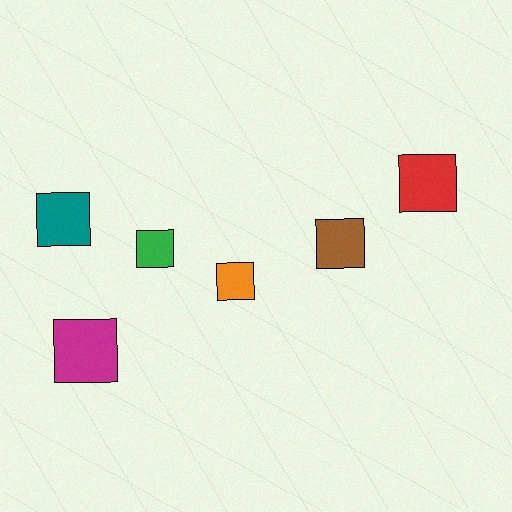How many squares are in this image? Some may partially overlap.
There are 6 squares.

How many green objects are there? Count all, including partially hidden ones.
There is 1 green object.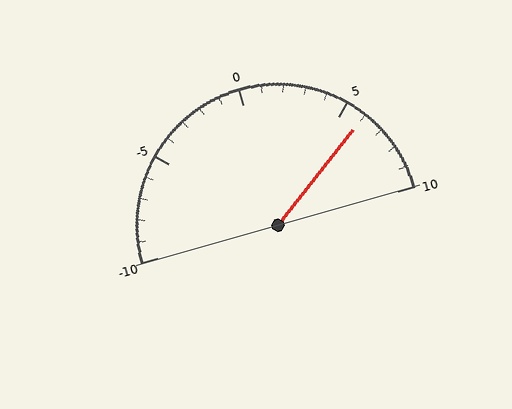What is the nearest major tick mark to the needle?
The nearest major tick mark is 5.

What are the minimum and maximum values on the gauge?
The gauge ranges from -10 to 10.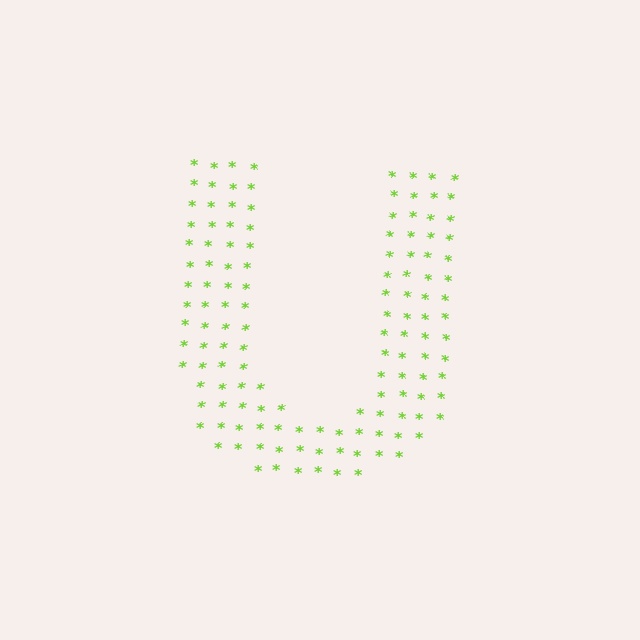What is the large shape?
The large shape is the letter U.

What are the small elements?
The small elements are asterisks.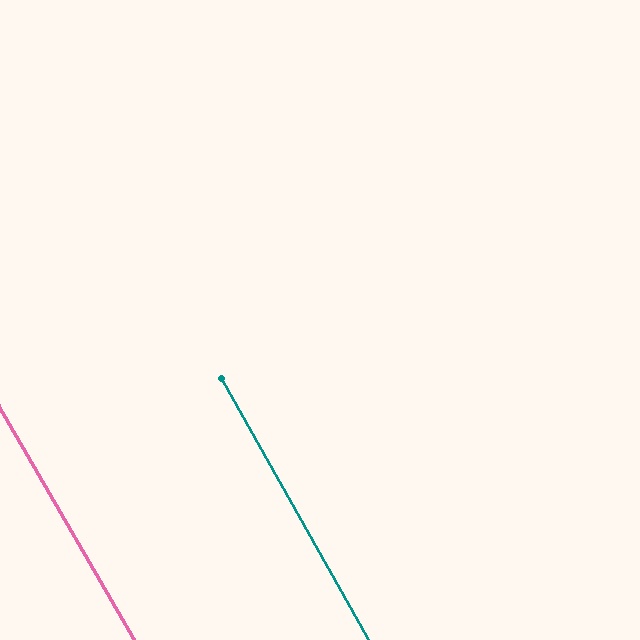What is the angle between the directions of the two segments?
Approximately 1 degree.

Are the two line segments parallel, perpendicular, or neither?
Parallel — their directions differ by only 0.7°.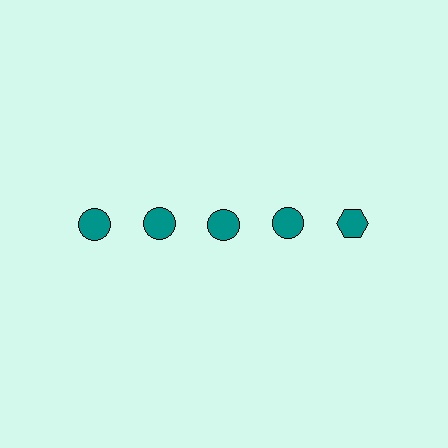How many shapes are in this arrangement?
There are 5 shapes arranged in a grid pattern.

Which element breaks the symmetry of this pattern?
The teal hexagon in the top row, rightmost column breaks the symmetry. All other shapes are teal circles.